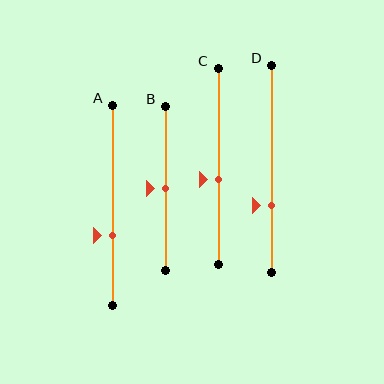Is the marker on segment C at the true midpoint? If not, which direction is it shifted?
No, the marker on segment C is shifted downward by about 7% of the segment length.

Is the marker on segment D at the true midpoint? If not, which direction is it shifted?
No, the marker on segment D is shifted downward by about 18% of the segment length.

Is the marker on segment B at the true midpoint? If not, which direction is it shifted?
Yes, the marker on segment B is at the true midpoint.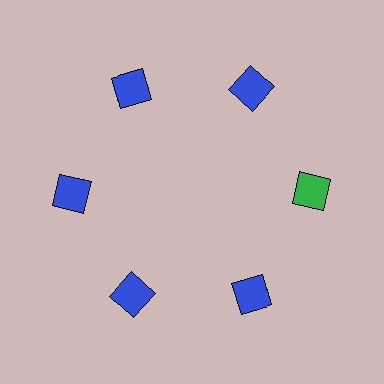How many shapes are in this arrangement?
There are 6 shapes arranged in a ring pattern.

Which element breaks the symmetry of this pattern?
The green square at roughly the 3 o'clock position breaks the symmetry. All other shapes are blue squares.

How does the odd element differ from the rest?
It has a different color: green instead of blue.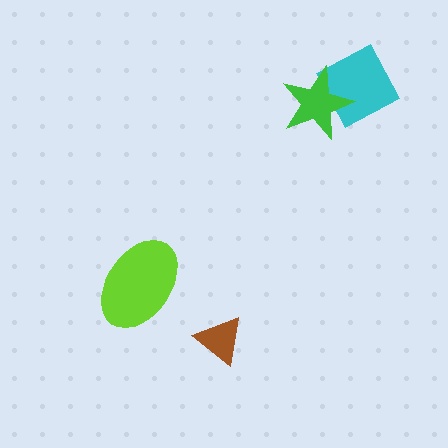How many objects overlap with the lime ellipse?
0 objects overlap with the lime ellipse.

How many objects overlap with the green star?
1 object overlaps with the green star.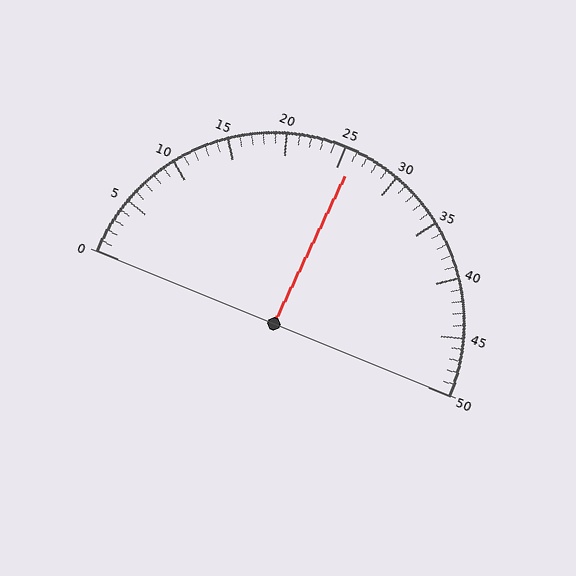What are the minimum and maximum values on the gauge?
The gauge ranges from 0 to 50.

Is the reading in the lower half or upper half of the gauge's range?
The reading is in the upper half of the range (0 to 50).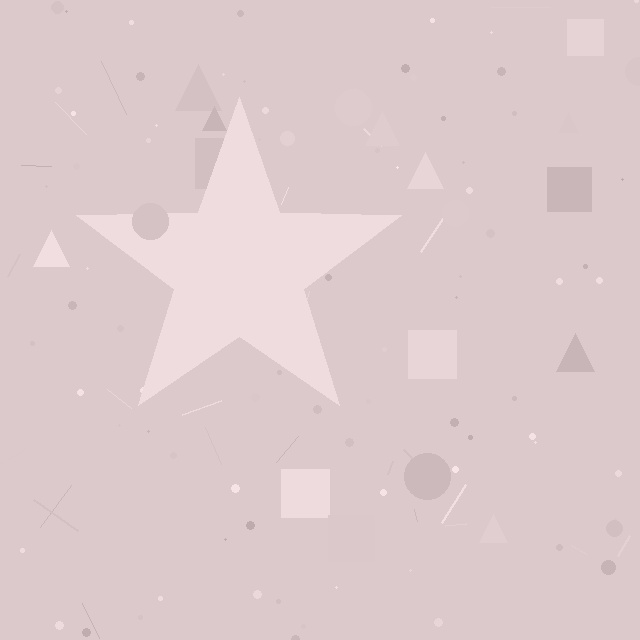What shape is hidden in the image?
A star is hidden in the image.